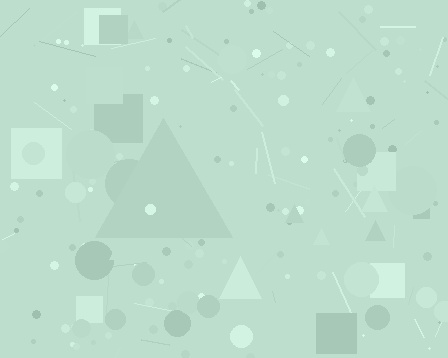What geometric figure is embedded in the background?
A triangle is embedded in the background.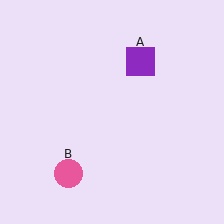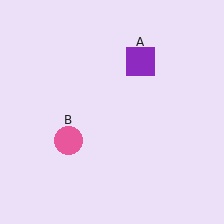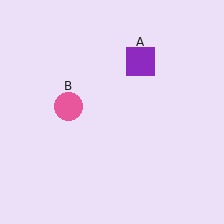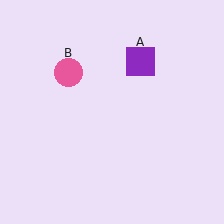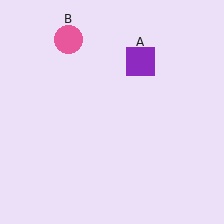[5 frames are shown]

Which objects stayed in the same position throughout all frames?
Purple square (object A) remained stationary.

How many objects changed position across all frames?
1 object changed position: pink circle (object B).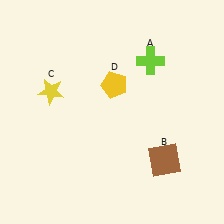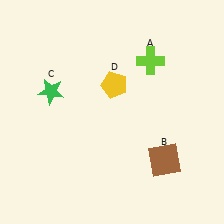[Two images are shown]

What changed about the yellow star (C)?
In Image 1, C is yellow. In Image 2, it changed to green.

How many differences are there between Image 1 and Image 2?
There is 1 difference between the two images.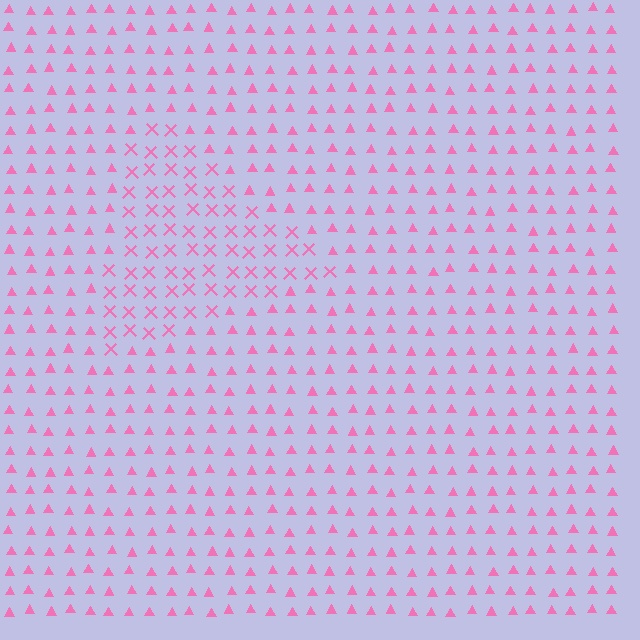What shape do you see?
I see a triangle.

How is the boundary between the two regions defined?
The boundary is defined by a change in element shape: X marks inside vs. triangles outside. All elements share the same color and spacing.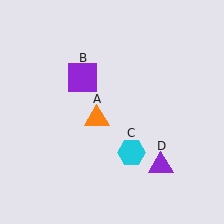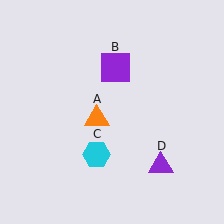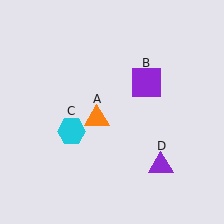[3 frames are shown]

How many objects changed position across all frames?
2 objects changed position: purple square (object B), cyan hexagon (object C).